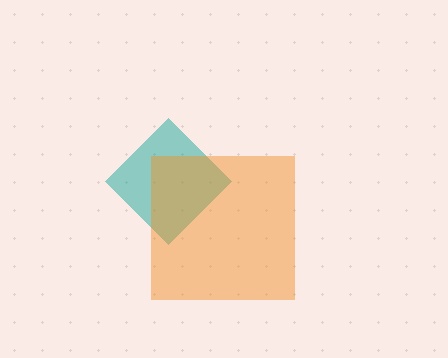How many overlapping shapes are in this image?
There are 2 overlapping shapes in the image.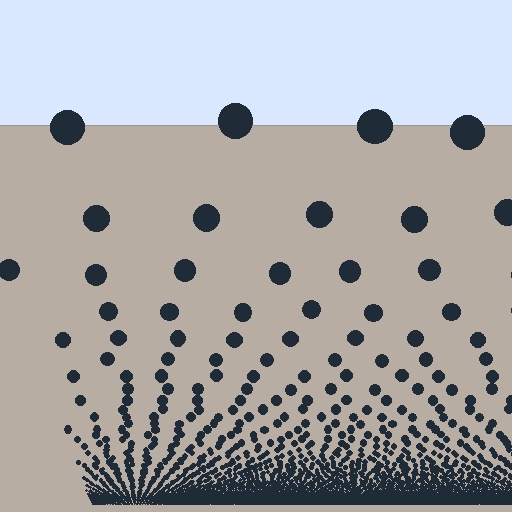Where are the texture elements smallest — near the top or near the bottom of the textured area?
Near the bottom.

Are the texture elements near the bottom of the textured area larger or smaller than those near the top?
Smaller. The gradient is inverted — elements near the bottom are smaller and denser.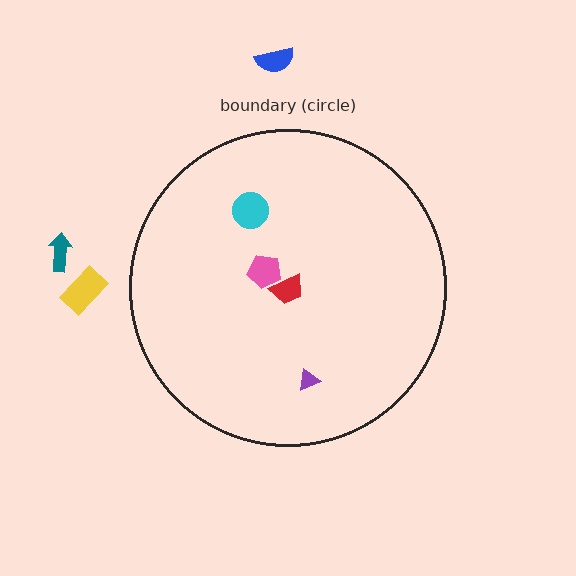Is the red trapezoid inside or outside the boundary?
Inside.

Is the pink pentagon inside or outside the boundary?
Inside.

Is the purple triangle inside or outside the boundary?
Inside.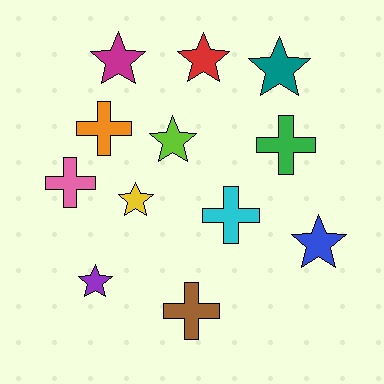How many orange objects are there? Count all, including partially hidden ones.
There is 1 orange object.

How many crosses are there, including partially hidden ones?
There are 5 crosses.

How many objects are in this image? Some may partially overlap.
There are 12 objects.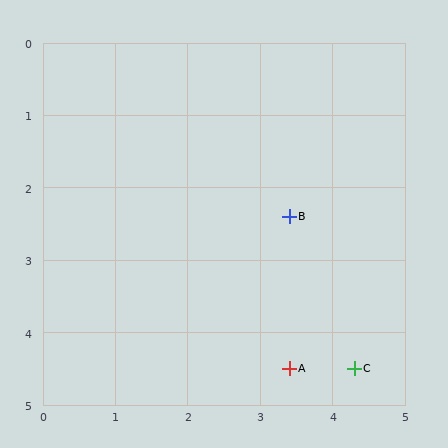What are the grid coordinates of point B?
Point B is at approximately (3.4, 2.4).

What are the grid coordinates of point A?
Point A is at approximately (3.4, 4.5).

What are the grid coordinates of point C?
Point C is at approximately (4.3, 4.5).